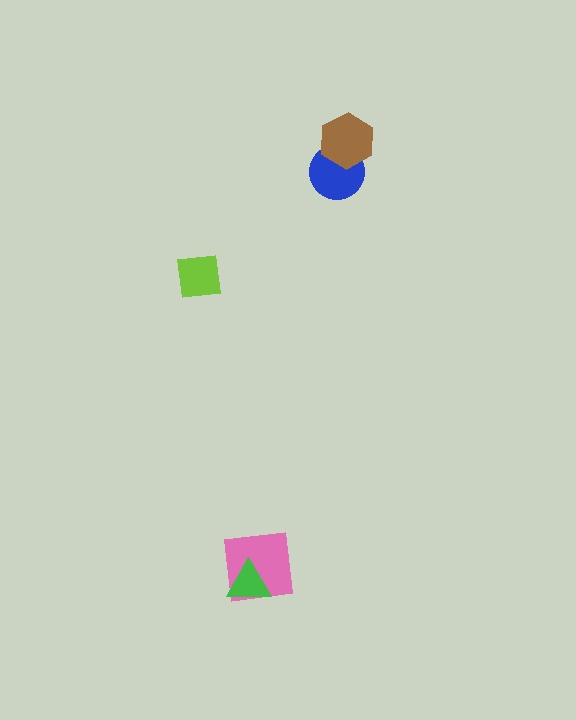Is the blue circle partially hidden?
Yes, it is partially covered by another shape.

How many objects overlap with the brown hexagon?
1 object overlaps with the brown hexagon.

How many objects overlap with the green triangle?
1 object overlaps with the green triangle.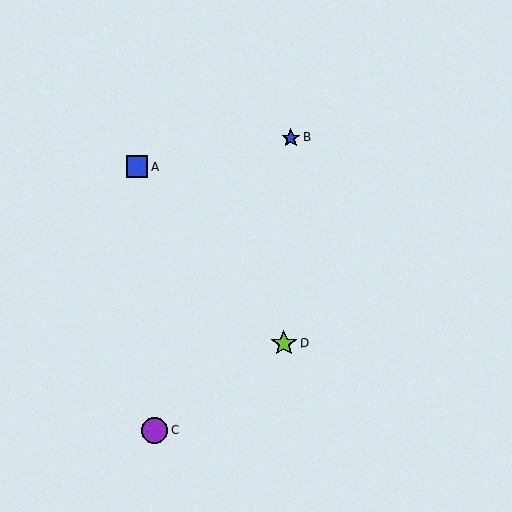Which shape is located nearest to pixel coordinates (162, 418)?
The purple circle (labeled C) at (155, 431) is nearest to that location.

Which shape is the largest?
The purple circle (labeled C) is the largest.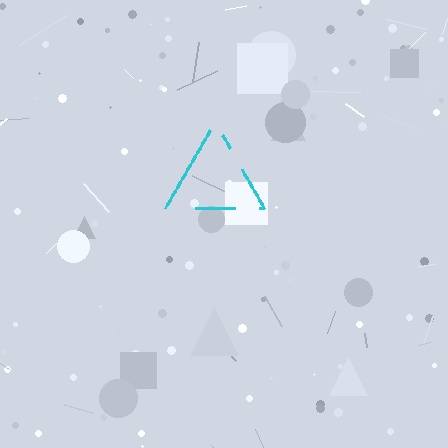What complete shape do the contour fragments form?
The contour fragments form a triangle.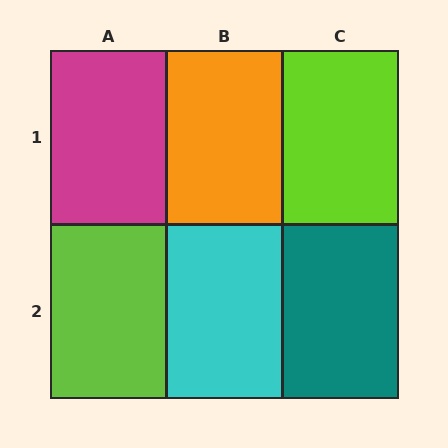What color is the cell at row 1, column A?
Magenta.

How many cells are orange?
1 cell is orange.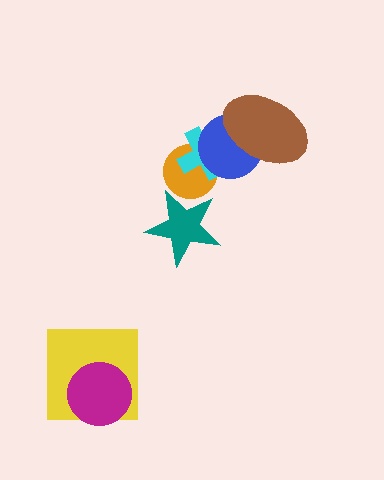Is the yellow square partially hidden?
Yes, it is partially covered by another shape.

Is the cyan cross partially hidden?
Yes, it is partially covered by another shape.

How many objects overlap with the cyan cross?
2 objects overlap with the cyan cross.